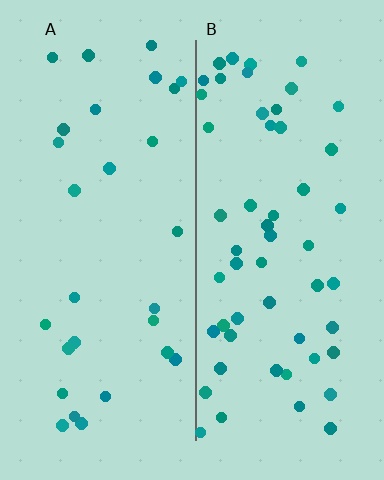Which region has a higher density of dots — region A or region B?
B (the right).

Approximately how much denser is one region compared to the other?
Approximately 1.9× — region B over region A.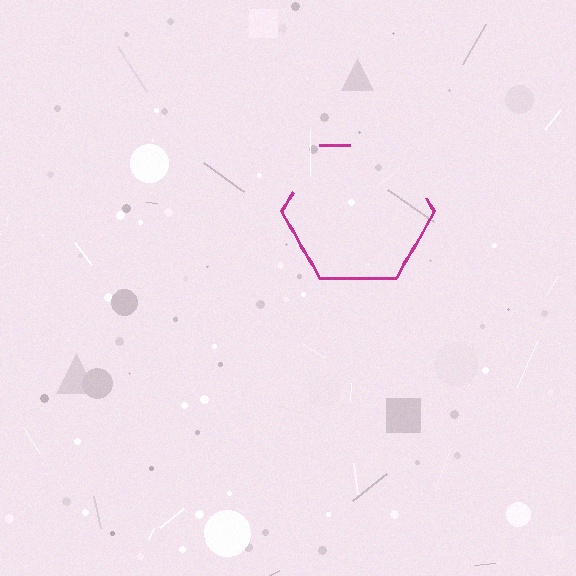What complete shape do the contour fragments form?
The contour fragments form a hexagon.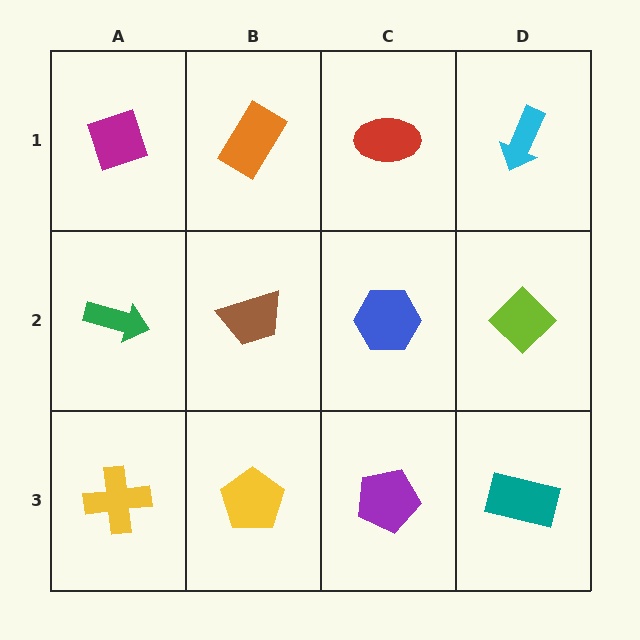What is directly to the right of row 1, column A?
An orange rectangle.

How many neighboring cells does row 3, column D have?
2.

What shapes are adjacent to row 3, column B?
A brown trapezoid (row 2, column B), a yellow cross (row 3, column A), a purple pentagon (row 3, column C).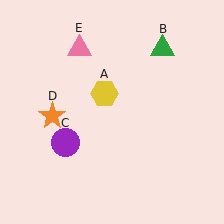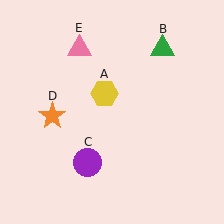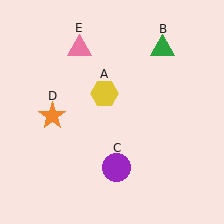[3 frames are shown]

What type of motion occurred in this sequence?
The purple circle (object C) rotated counterclockwise around the center of the scene.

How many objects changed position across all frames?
1 object changed position: purple circle (object C).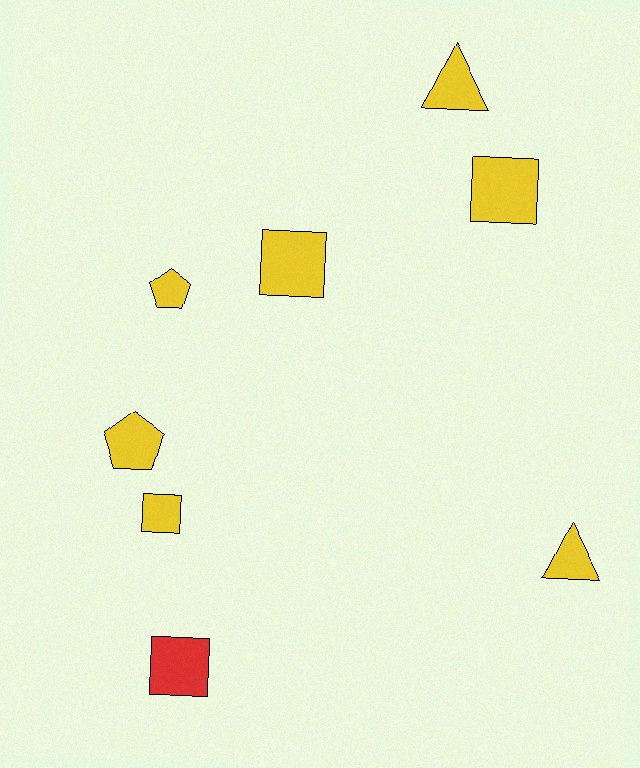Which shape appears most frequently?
Square, with 4 objects.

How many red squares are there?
There is 1 red square.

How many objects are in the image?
There are 8 objects.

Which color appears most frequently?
Yellow, with 7 objects.